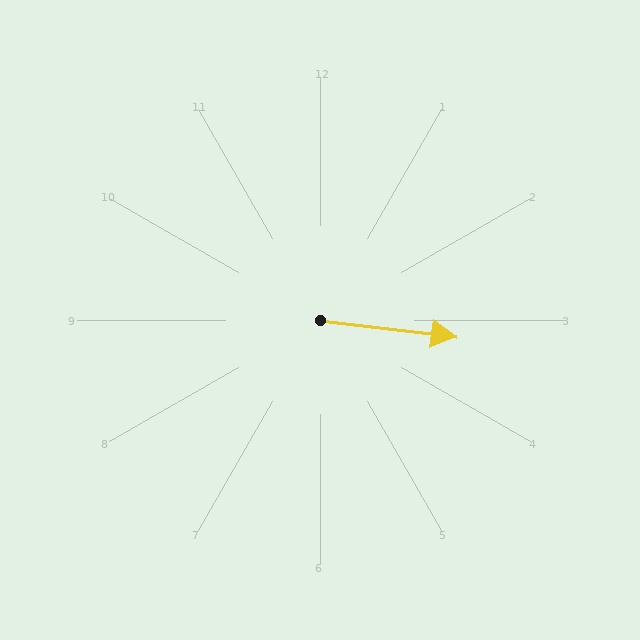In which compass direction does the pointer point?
East.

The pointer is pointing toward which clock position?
Roughly 3 o'clock.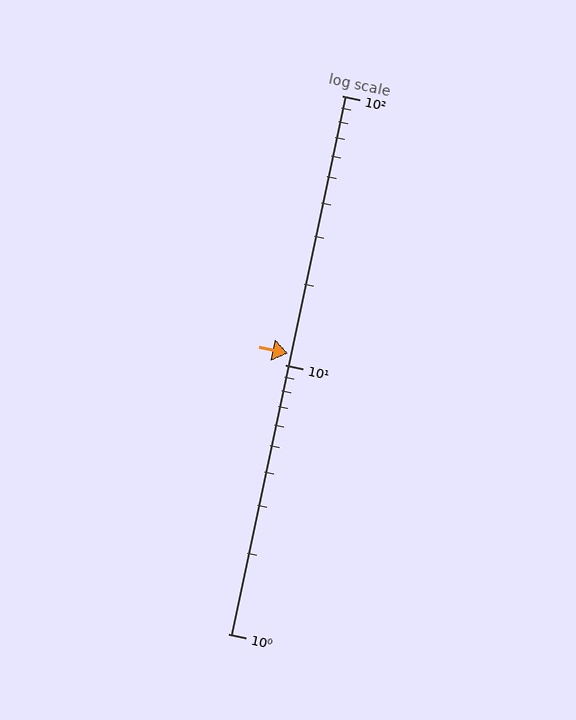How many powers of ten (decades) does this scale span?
The scale spans 2 decades, from 1 to 100.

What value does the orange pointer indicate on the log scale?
The pointer indicates approximately 11.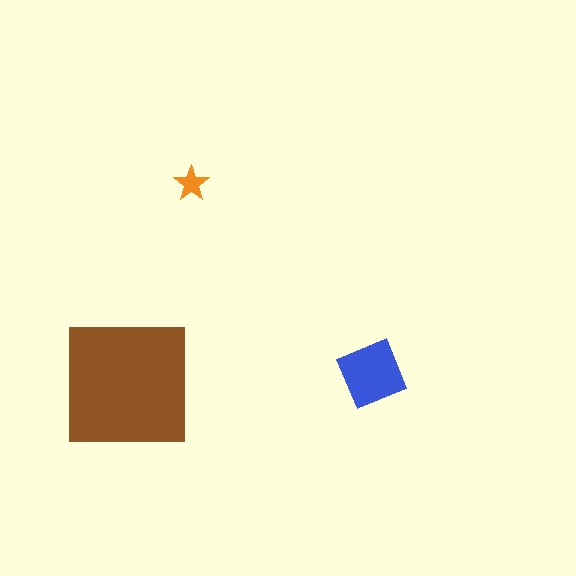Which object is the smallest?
The orange star.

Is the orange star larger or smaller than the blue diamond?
Smaller.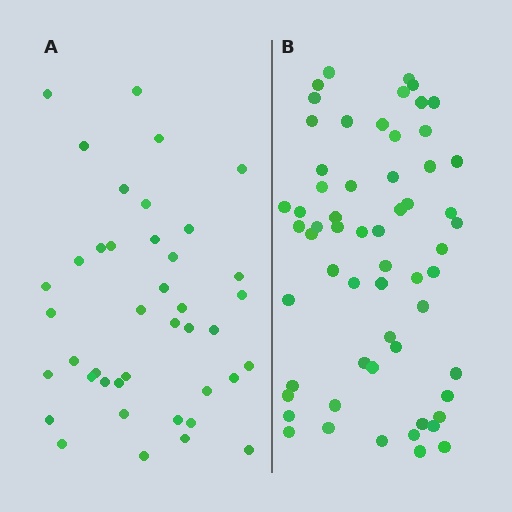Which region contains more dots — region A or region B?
Region B (the right region) has more dots.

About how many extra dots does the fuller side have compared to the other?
Region B has approximately 20 more dots than region A.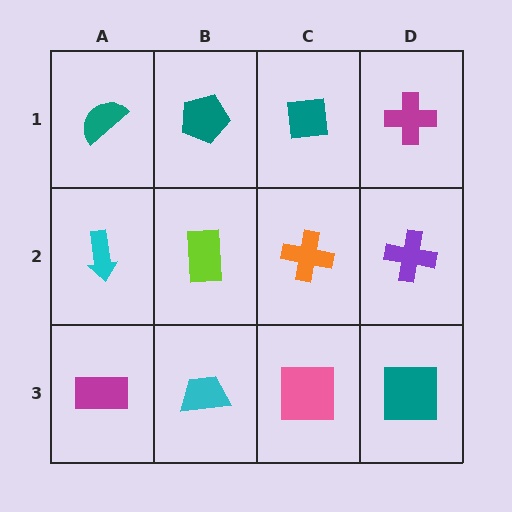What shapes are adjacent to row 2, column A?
A teal semicircle (row 1, column A), a magenta rectangle (row 3, column A), a lime rectangle (row 2, column B).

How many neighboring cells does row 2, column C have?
4.